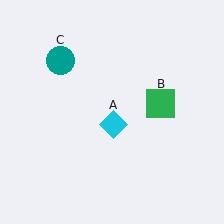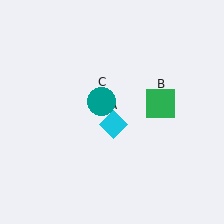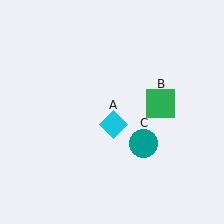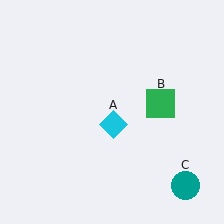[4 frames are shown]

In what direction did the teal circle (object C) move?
The teal circle (object C) moved down and to the right.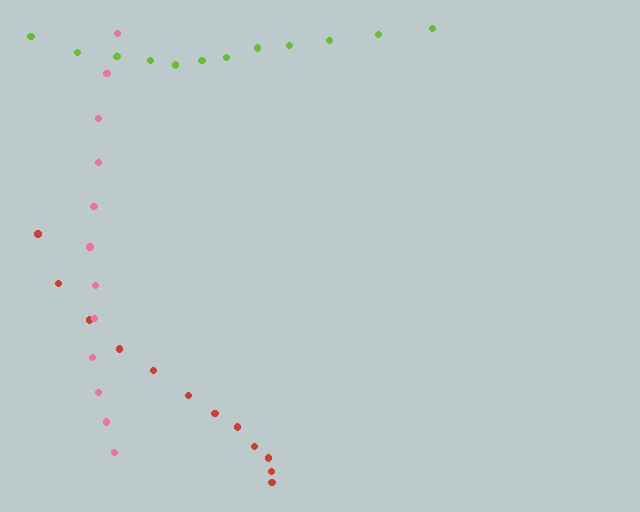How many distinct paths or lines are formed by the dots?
There are 3 distinct paths.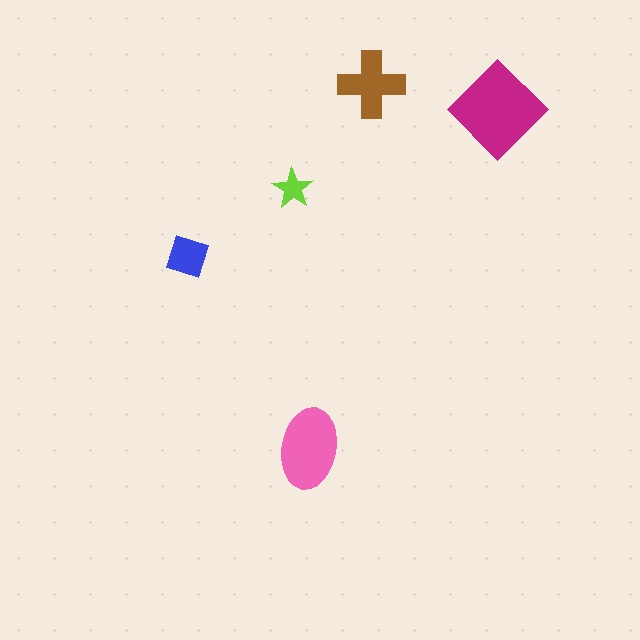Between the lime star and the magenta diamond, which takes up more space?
The magenta diamond.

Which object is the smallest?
The lime star.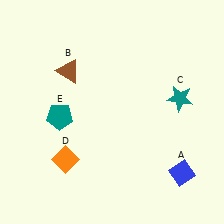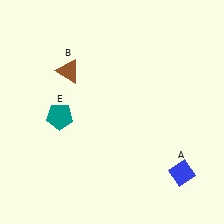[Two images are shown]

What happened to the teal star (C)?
The teal star (C) was removed in Image 2. It was in the top-right area of Image 1.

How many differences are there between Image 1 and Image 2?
There are 2 differences between the two images.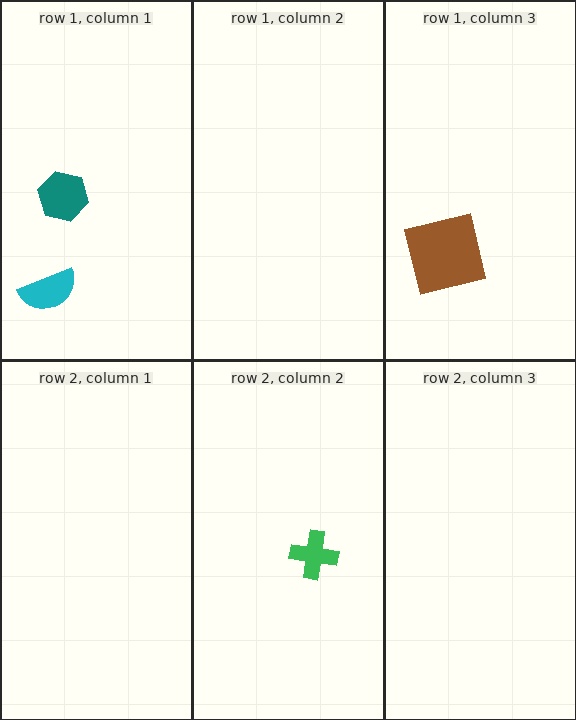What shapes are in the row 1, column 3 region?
The brown square.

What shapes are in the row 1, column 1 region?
The teal hexagon, the cyan semicircle.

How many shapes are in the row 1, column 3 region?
1.